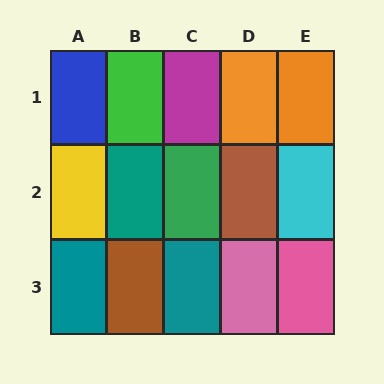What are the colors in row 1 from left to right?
Blue, green, magenta, orange, orange.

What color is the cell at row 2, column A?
Yellow.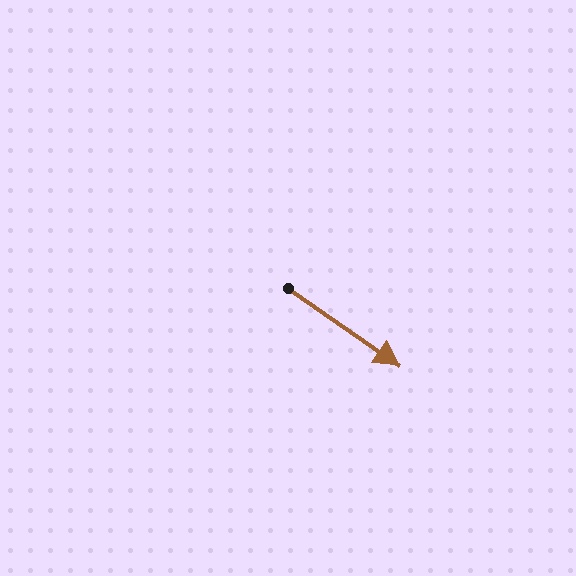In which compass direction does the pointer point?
Southeast.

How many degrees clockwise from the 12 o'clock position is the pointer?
Approximately 125 degrees.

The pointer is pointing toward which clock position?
Roughly 4 o'clock.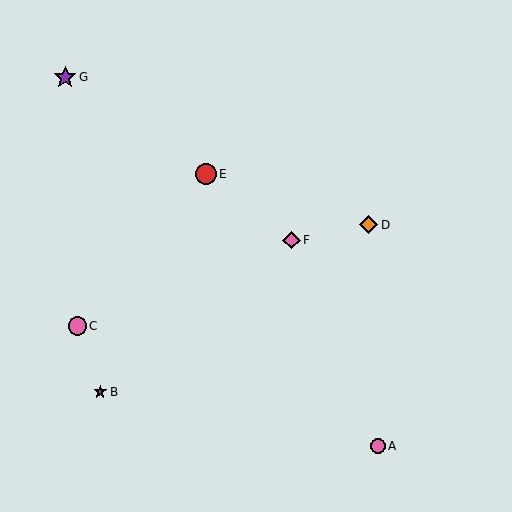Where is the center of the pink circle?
The center of the pink circle is at (77, 326).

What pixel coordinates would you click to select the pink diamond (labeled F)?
Click at (291, 240) to select the pink diamond F.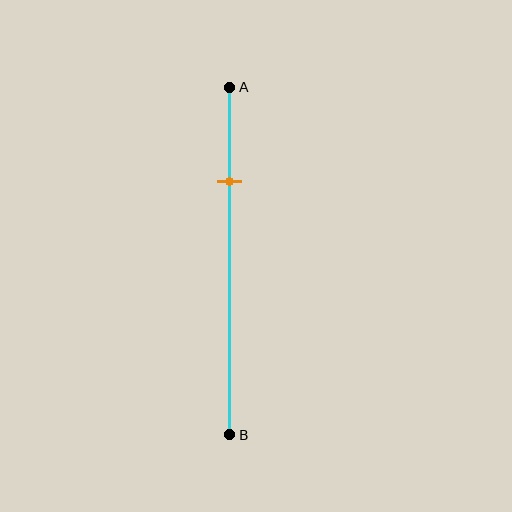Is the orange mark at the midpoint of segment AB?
No, the mark is at about 25% from A, not at the 50% midpoint.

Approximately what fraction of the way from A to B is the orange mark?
The orange mark is approximately 25% of the way from A to B.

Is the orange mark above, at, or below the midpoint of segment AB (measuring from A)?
The orange mark is above the midpoint of segment AB.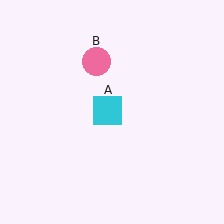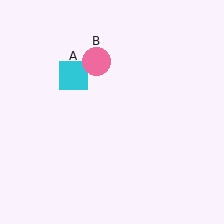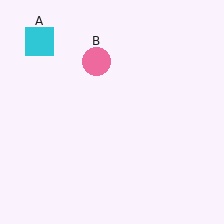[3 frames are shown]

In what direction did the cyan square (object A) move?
The cyan square (object A) moved up and to the left.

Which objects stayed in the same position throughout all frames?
Pink circle (object B) remained stationary.